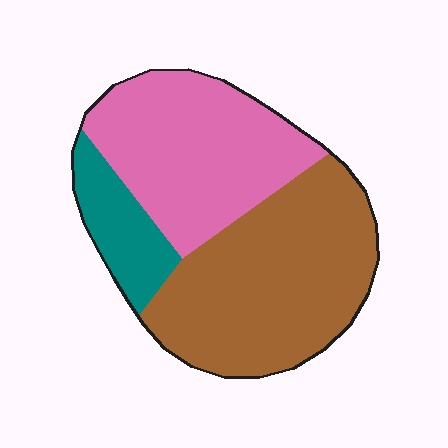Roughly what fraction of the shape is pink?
Pink takes up between a quarter and a half of the shape.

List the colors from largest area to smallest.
From largest to smallest: brown, pink, teal.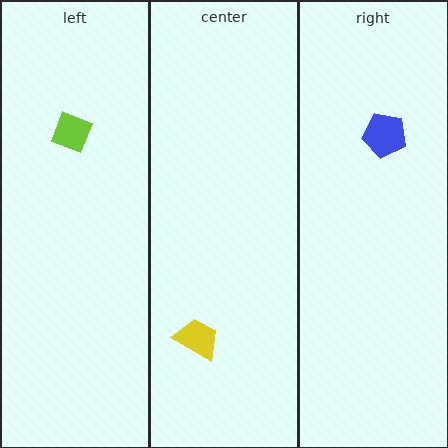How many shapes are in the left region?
1.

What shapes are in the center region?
The yellow trapezoid.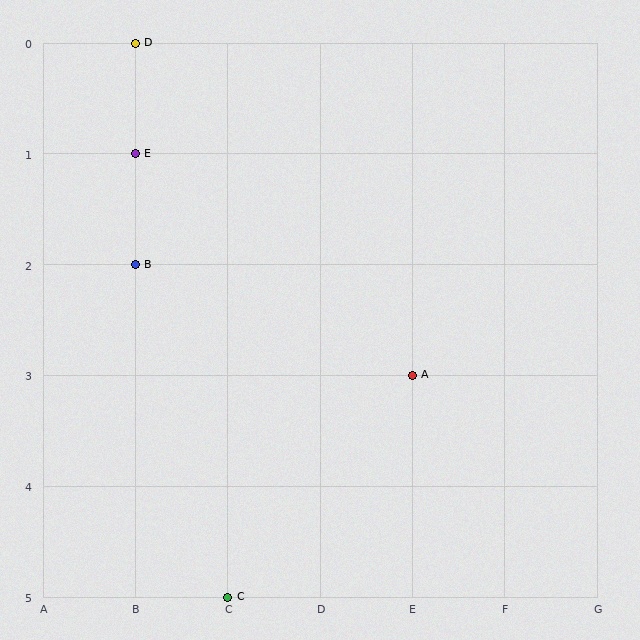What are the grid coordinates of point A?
Point A is at grid coordinates (E, 3).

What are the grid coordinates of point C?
Point C is at grid coordinates (C, 5).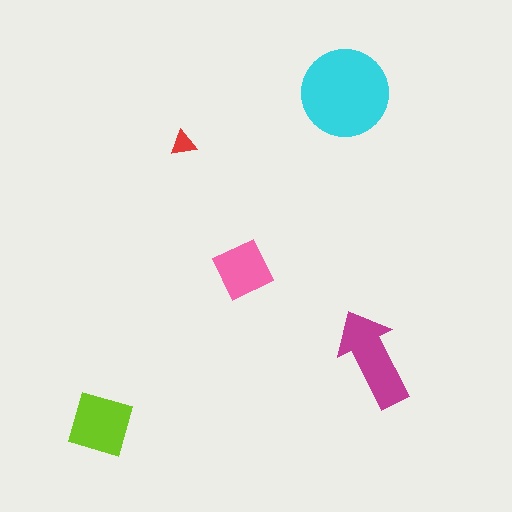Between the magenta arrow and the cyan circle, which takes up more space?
The cyan circle.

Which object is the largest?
The cyan circle.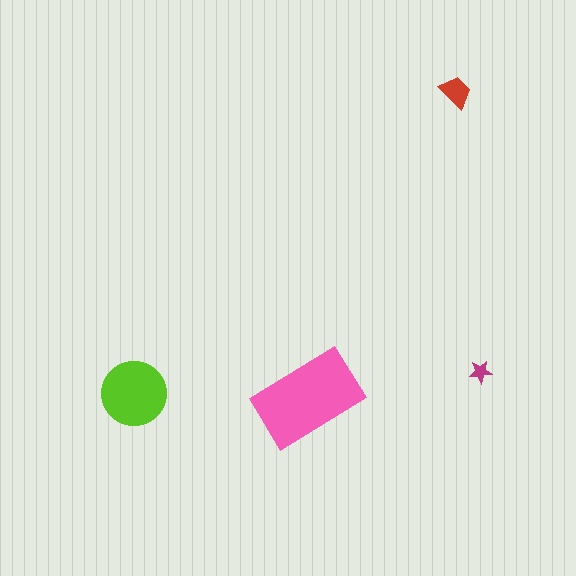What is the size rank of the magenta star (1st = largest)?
4th.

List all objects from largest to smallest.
The pink rectangle, the lime circle, the red trapezoid, the magenta star.